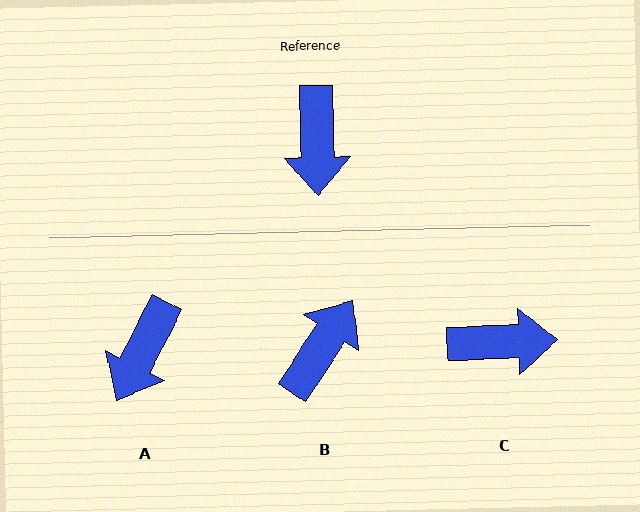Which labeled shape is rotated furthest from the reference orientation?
B, about 146 degrees away.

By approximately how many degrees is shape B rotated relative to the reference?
Approximately 146 degrees counter-clockwise.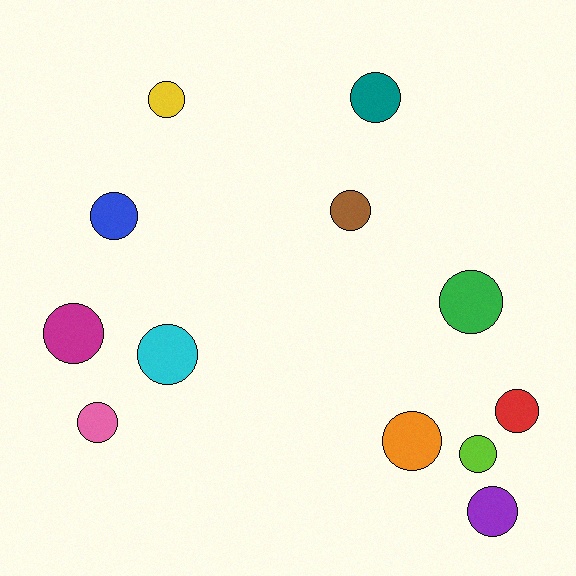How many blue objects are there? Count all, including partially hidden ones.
There is 1 blue object.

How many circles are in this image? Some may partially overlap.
There are 12 circles.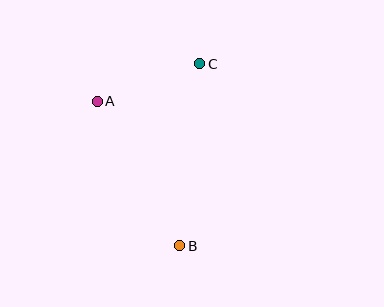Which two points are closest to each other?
Points A and C are closest to each other.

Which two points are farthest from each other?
Points B and C are farthest from each other.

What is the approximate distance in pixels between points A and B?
The distance between A and B is approximately 166 pixels.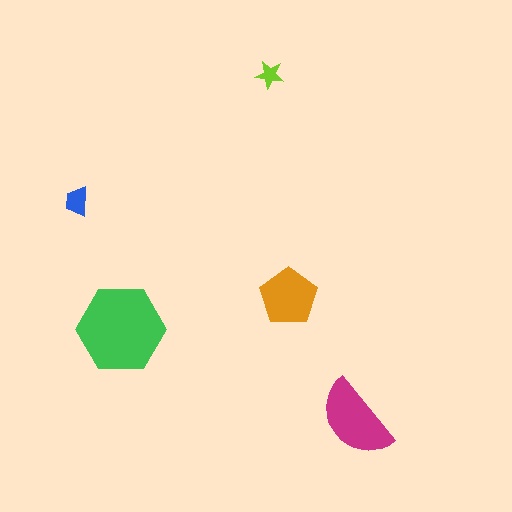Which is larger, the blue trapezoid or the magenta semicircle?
The magenta semicircle.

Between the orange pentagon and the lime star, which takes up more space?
The orange pentagon.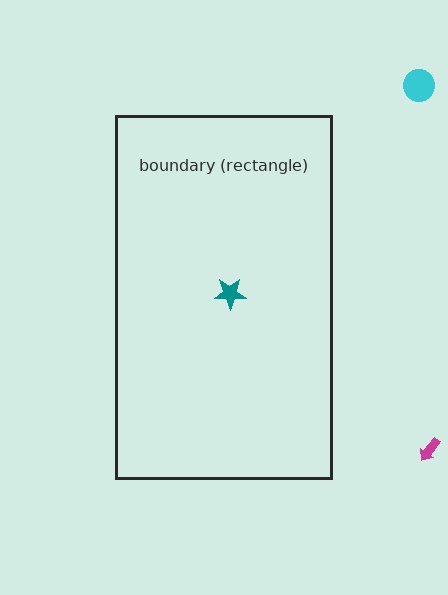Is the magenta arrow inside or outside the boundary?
Outside.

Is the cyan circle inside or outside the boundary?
Outside.